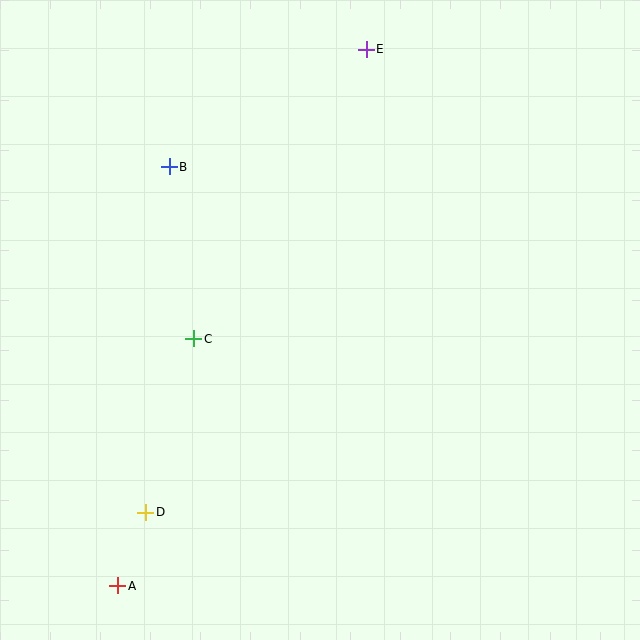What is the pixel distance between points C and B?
The distance between C and B is 174 pixels.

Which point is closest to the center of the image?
Point C at (194, 339) is closest to the center.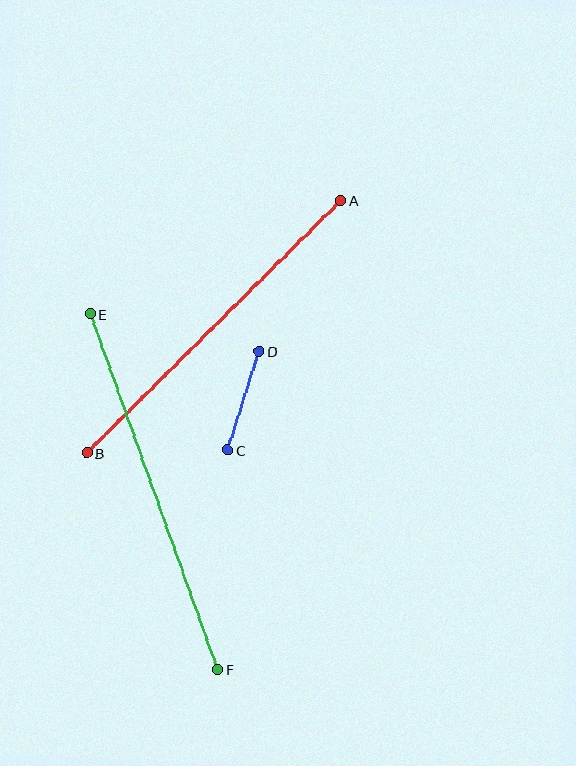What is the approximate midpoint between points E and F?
The midpoint is at approximately (154, 492) pixels.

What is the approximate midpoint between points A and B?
The midpoint is at approximately (214, 327) pixels.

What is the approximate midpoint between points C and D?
The midpoint is at approximately (243, 401) pixels.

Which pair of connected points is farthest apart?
Points E and F are farthest apart.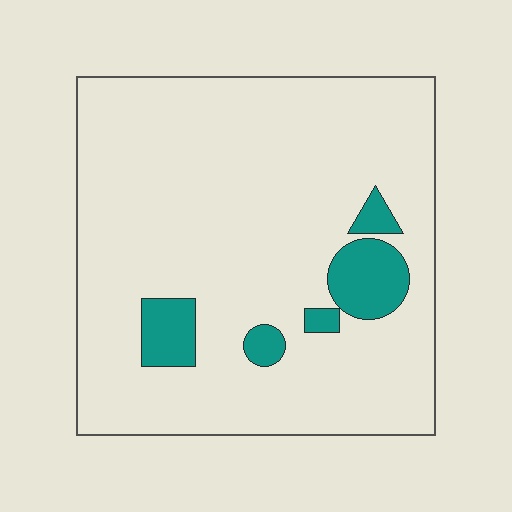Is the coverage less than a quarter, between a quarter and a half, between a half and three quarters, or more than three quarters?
Less than a quarter.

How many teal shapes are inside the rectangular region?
5.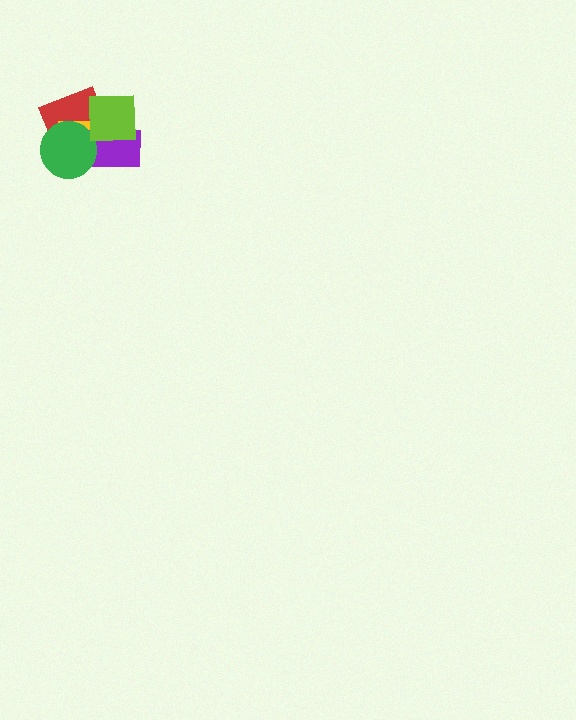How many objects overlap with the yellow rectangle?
4 objects overlap with the yellow rectangle.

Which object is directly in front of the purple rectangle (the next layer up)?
The green circle is directly in front of the purple rectangle.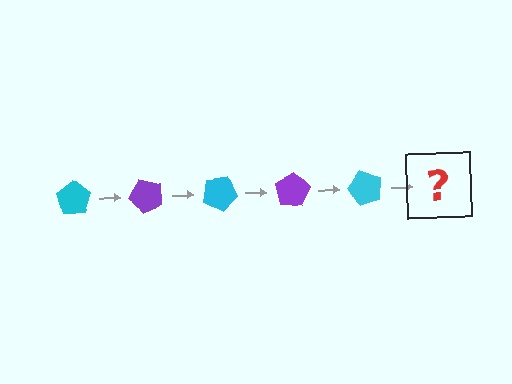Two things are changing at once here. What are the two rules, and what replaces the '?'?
The two rules are that it rotates 50 degrees each step and the color cycles through cyan and purple. The '?' should be a purple pentagon, rotated 250 degrees from the start.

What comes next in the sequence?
The next element should be a purple pentagon, rotated 250 degrees from the start.